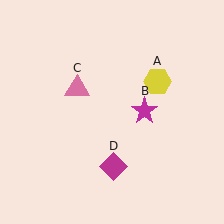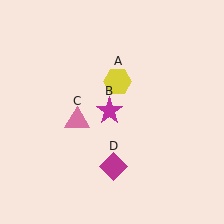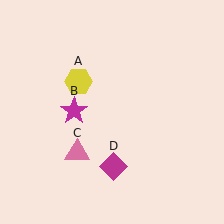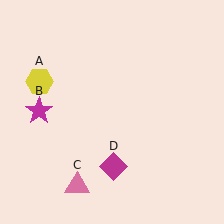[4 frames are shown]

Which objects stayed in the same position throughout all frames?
Magenta diamond (object D) remained stationary.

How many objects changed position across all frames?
3 objects changed position: yellow hexagon (object A), magenta star (object B), pink triangle (object C).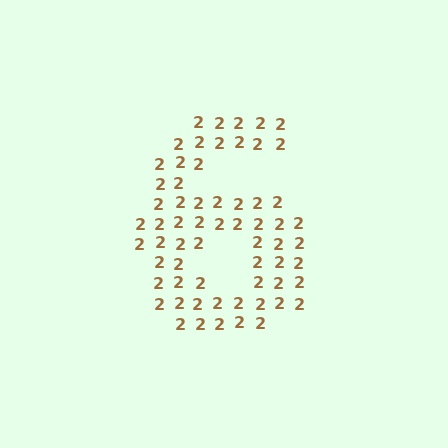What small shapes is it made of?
It is made of small digit 2's.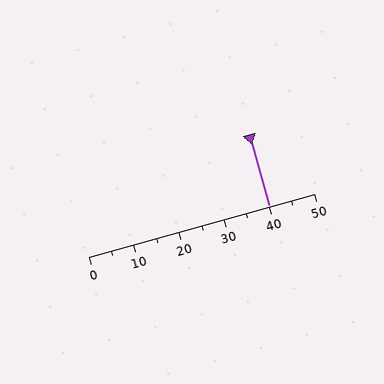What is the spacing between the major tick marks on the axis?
The major ticks are spaced 10 apart.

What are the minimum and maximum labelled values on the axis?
The axis runs from 0 to 50.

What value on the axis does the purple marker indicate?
The marker indicates approximately 40.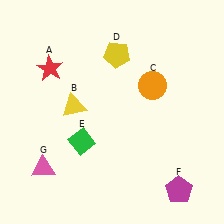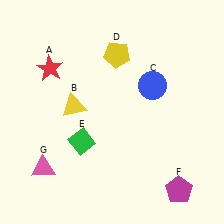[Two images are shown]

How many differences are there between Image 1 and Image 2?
There is 1 difference between the two images.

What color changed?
The circle (C) changed from orange in Image 1 to blue in Image 2.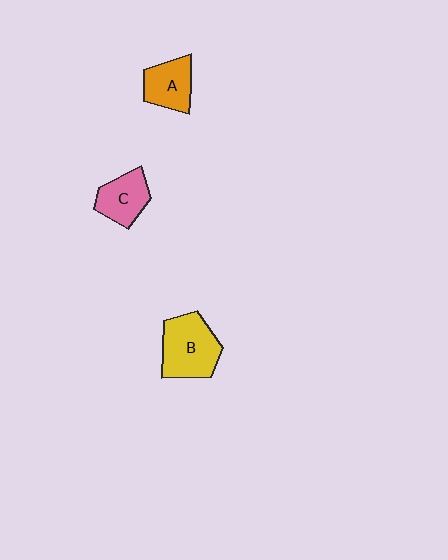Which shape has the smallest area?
Shape C (pink).